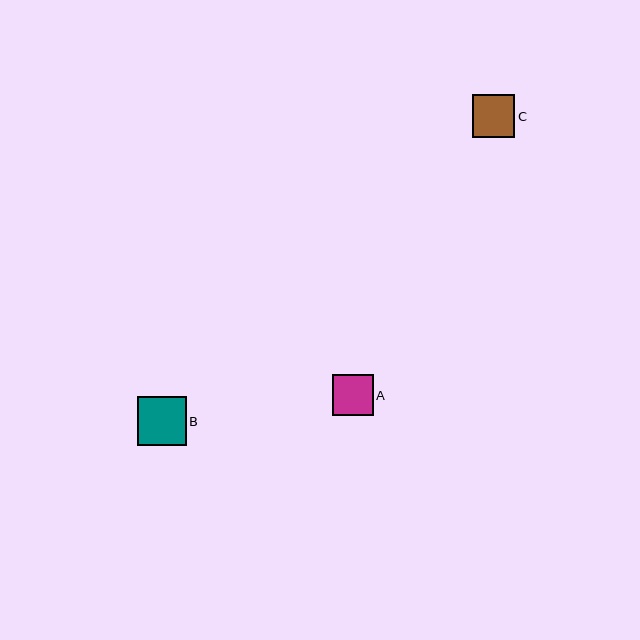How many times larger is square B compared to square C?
Square B is approximately 1.1 times the size of square C.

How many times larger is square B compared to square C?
Square B is approximately 1.1 times the size of square C.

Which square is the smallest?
Square A is the smallest with a size of approximately 41 pixels.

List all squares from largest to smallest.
From largest to smallest: B, C, A.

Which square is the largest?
Square B is the largest with a size of approximately 49 pixels.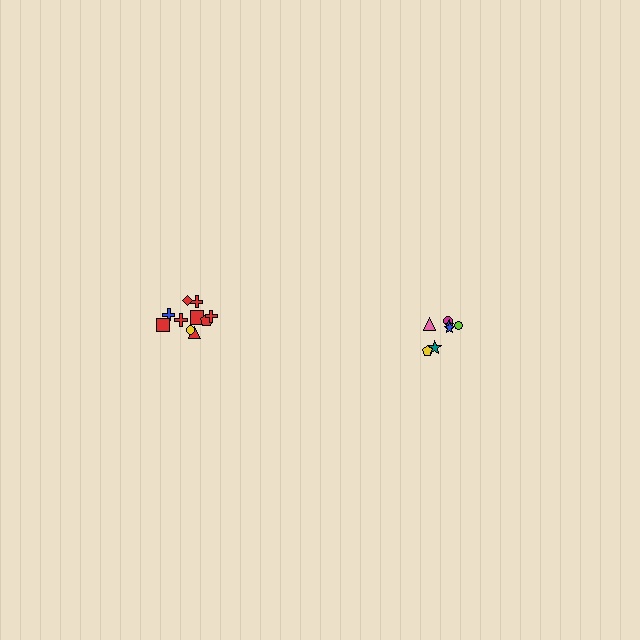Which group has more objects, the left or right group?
The left group.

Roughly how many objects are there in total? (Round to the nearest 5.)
Roughly 15 objects in total.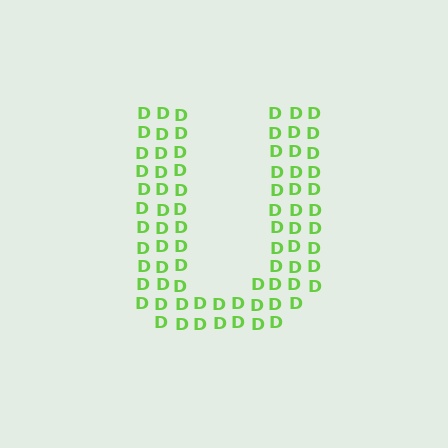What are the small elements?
The small elements are letter D's.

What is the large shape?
The large shape is the letter U.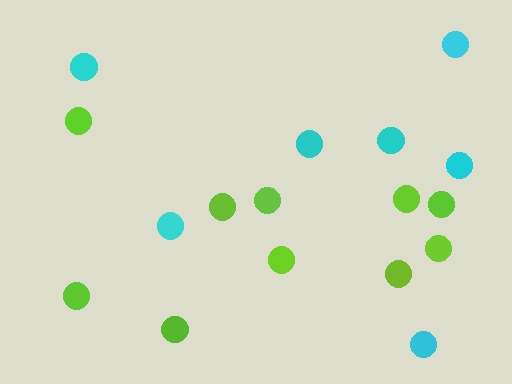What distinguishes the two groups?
There are 2 groups: one group of lime circles (10) and one group of cyan circles (7).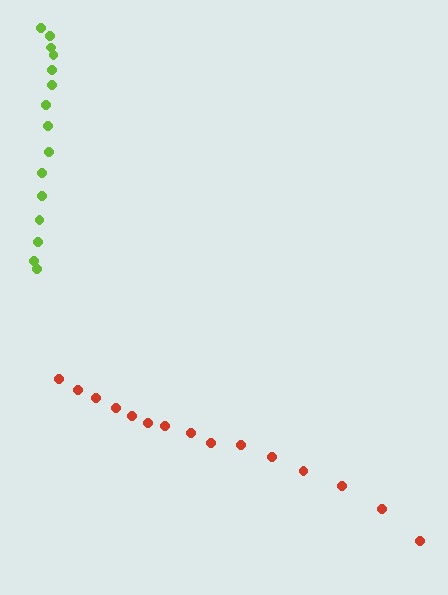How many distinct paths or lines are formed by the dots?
There are 2 distinct paths.